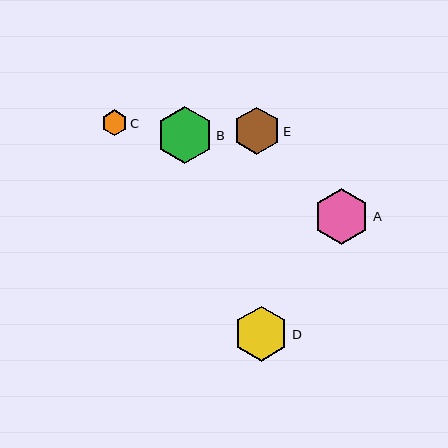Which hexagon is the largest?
Hexagon B is the largest with a size of approximately 57 pixels.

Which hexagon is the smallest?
Hexagon C is the smallest with a size of approximately 26 pixels.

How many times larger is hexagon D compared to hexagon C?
Hexagon D is approximately 2.2 times the size of hexagon C.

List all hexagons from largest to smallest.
From largest to smallest: B, A, D, E, C.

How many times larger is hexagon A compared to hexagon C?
Hexagon A is approximately 2.2 times the size of hexagon C.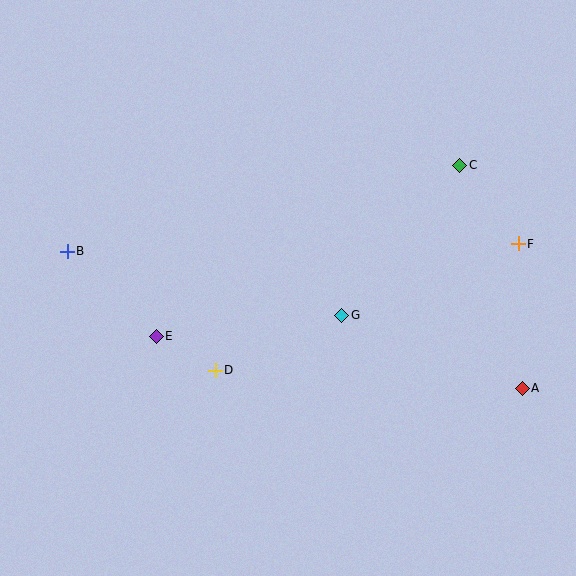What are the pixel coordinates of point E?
Point E is at (156, 336).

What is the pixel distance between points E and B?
The distance between E and B is 123 pixels.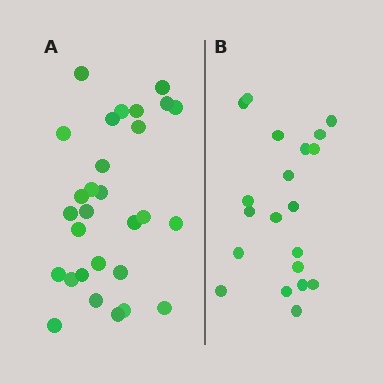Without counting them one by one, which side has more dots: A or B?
Region A (the left region) has more dots.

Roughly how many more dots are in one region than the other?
Region A has roughly 8 or so more dots than region B.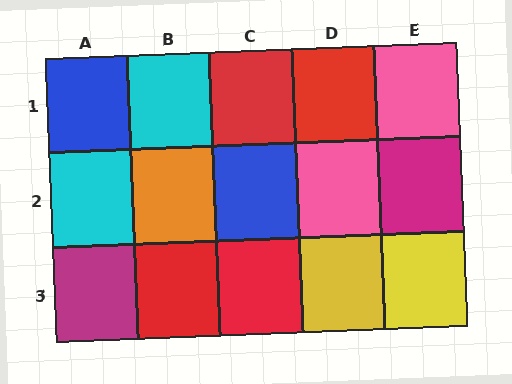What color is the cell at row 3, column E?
Yellow.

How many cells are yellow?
2 cells are yellow.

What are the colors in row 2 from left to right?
Cyan, orange, blue, pink, magenta.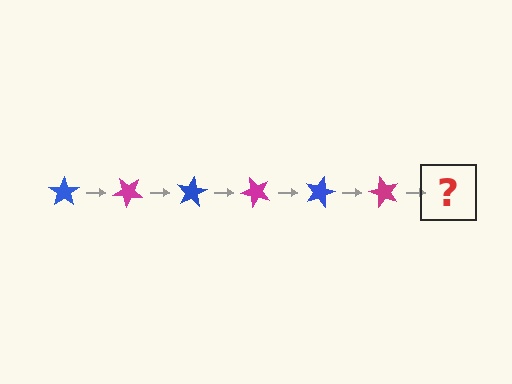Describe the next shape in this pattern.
It should be a blue star, rotated 240 degrees from the start.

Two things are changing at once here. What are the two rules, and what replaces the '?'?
The two rules are that it rotates 40 degrees each step and the color cycles through blue and magenta. The '?' should be a blue star, rotated 240 degrees from the start.